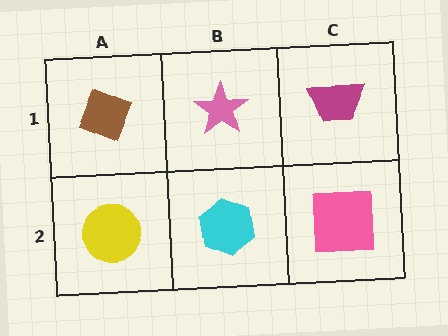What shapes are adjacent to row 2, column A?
A brown diamond (row 1, column A), a cyan hexagon (row 2, column B).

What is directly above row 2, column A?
A brown diamond.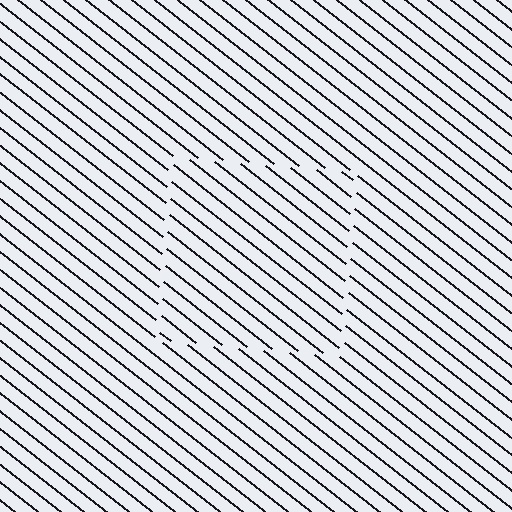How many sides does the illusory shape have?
4 sides — the line-ends trace a square.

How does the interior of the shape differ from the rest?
The interior of the shape contains the same grating, shifted by half a period — the contour is defined by the phase discontinuity where line-ends from the inner and outer gratings abut.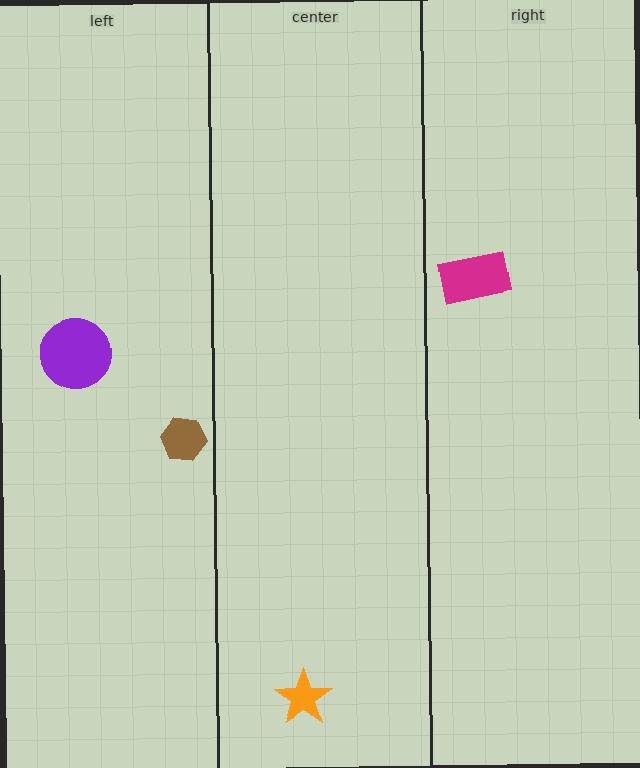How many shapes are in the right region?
1.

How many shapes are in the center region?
1.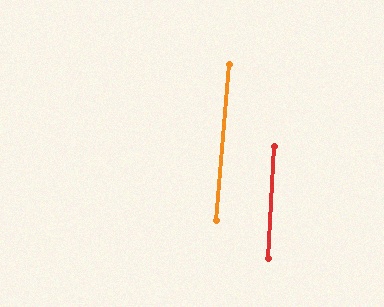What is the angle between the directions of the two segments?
Approximately 2 degrees.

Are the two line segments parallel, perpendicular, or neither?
Parallel — their directions differ by only 1.9°.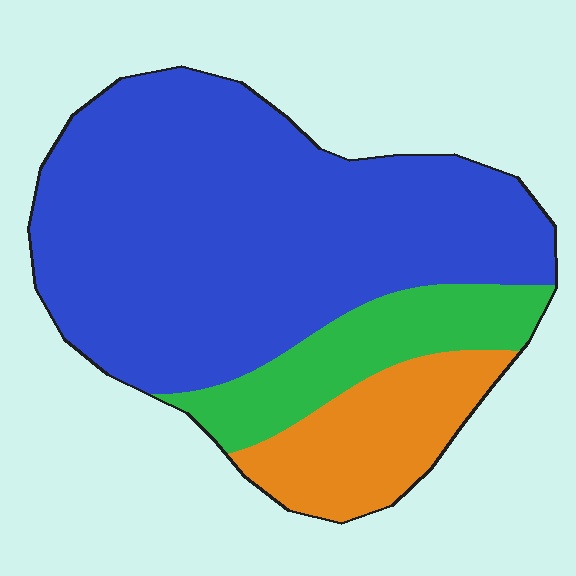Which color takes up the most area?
Blue, at roughly 70%.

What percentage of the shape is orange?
Orange takes up less than a quarter of the shape.